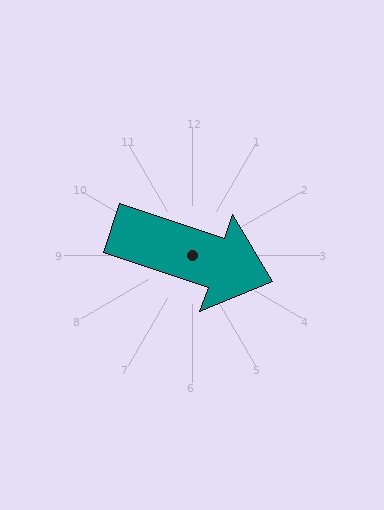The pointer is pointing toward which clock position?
Roughly 4 o'clock.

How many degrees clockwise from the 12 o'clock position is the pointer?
Approximately 108 degrees.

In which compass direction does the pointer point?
East.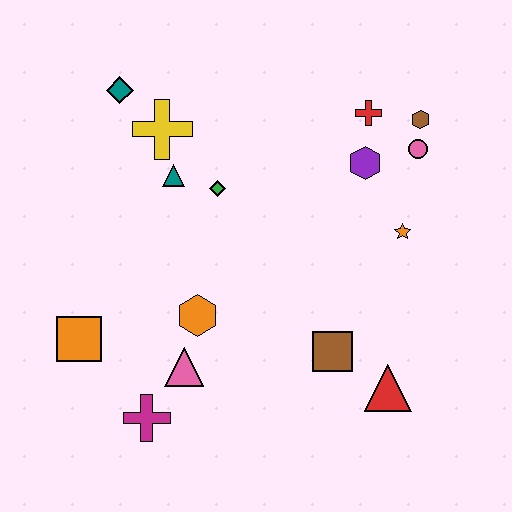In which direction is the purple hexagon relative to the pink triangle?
The purple hexagon is above the pink triangle.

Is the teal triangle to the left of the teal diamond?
No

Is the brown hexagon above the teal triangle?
Yes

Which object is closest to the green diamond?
The teal triangle is closest to the green diamond.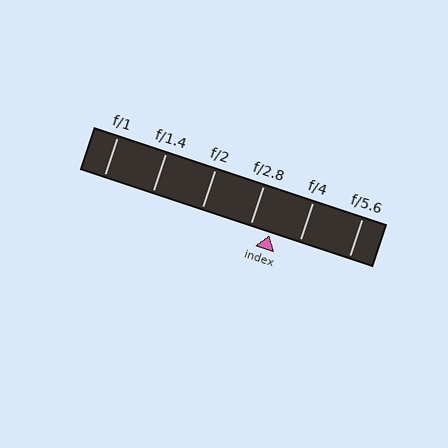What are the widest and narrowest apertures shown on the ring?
The widest aperture shown is f/1 and the narrowest is f/5.6.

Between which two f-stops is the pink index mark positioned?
The index mark is between f/2.8 and f/4.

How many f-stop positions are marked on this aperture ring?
There are 6 f-stop positions marked.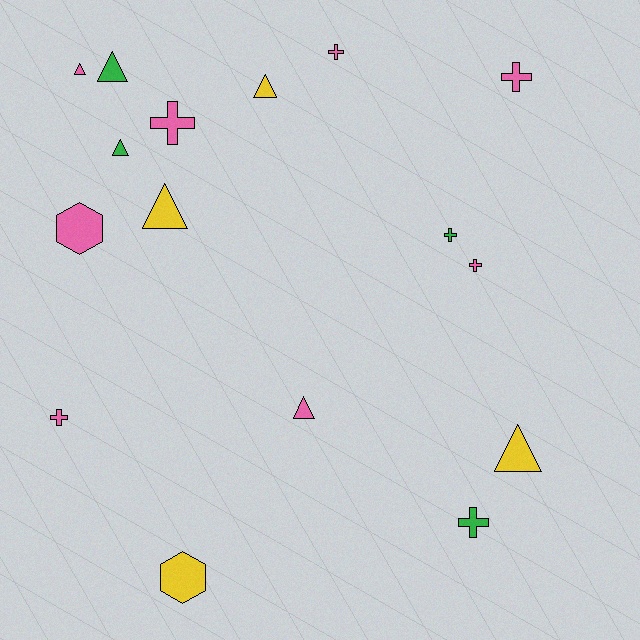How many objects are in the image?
There are 16 objects.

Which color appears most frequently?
Pink, with 8 objects.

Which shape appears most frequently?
Triangle, with 7 objects.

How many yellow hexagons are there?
There is 1 yellow hexagon.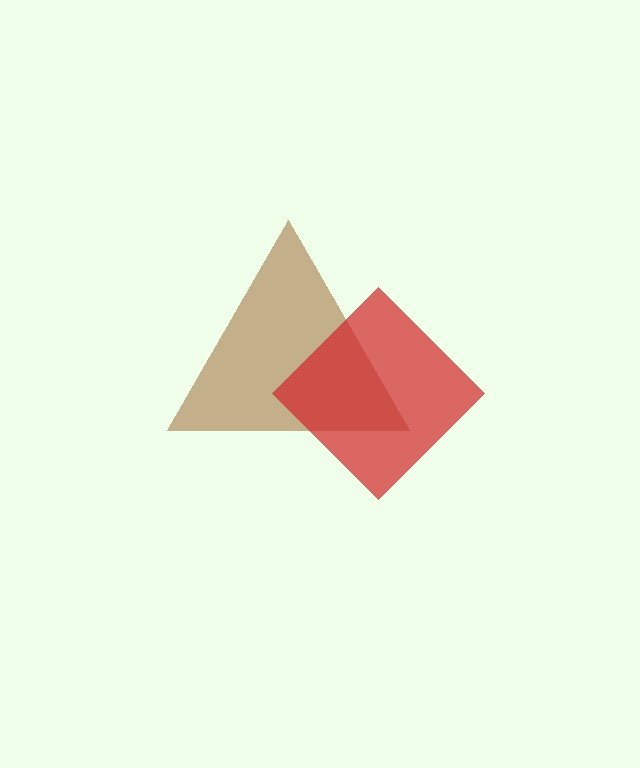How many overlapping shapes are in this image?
There are 2 overlapping shapes in the image.